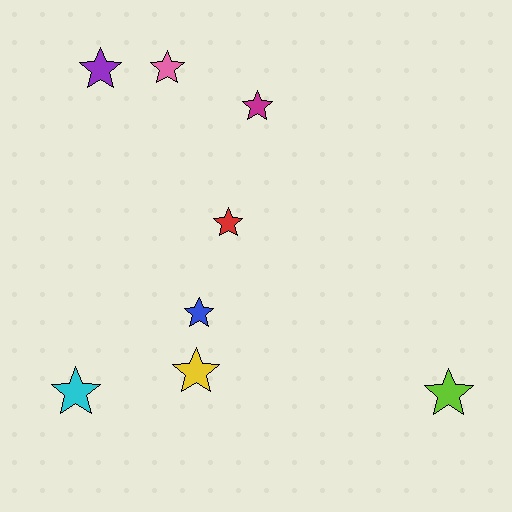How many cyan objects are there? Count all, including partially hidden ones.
There is 1 cyan object.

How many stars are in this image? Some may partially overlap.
There are 8 stars.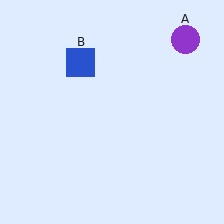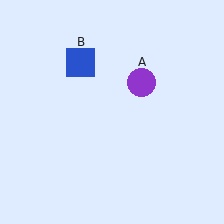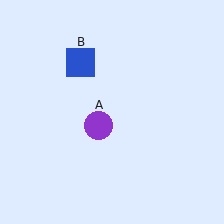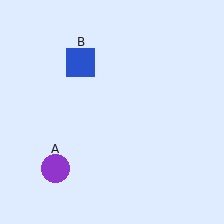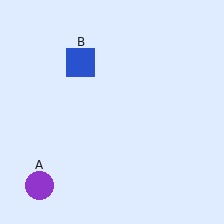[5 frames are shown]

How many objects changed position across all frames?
1 object changed position: purple circle (object A).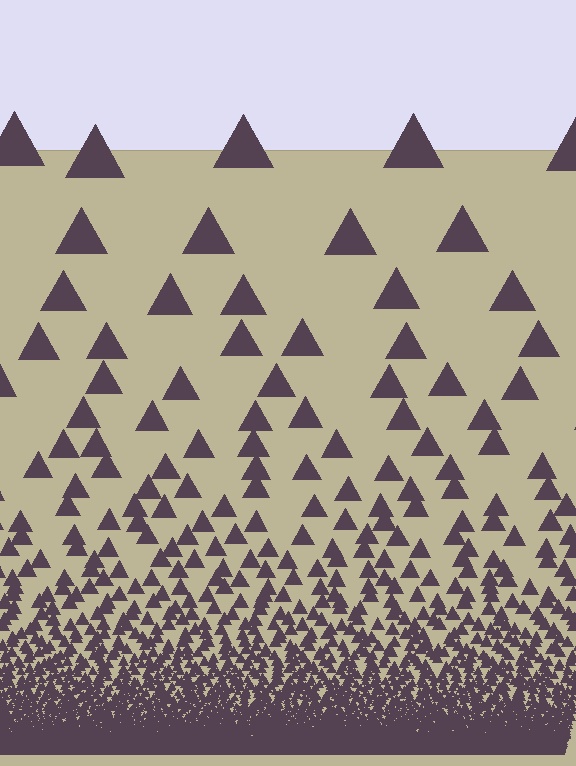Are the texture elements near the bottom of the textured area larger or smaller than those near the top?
Smaller. The gradient is inverted — elements near the bottom are smaller and denser.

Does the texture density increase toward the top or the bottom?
Density increases toward the bottom.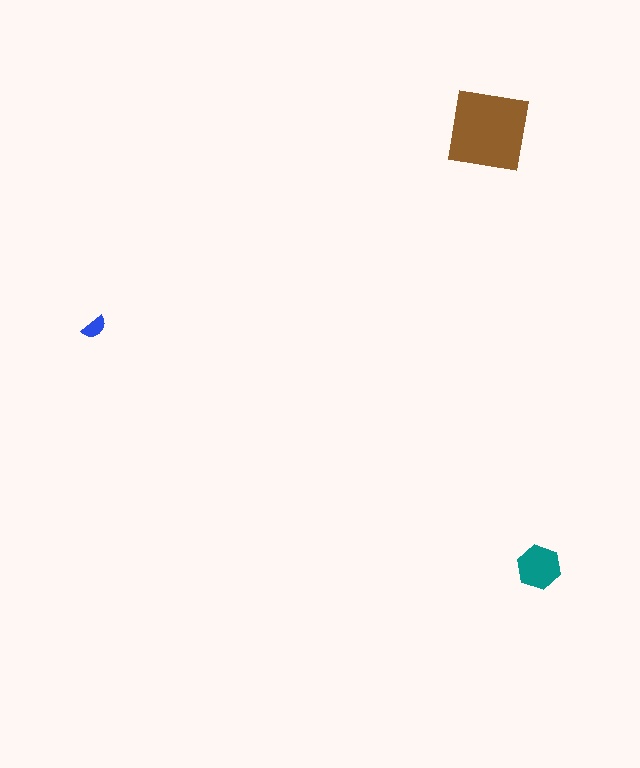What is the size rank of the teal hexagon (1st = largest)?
2nd.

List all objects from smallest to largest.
The blue semicircle, the teal hexagon, the brown square.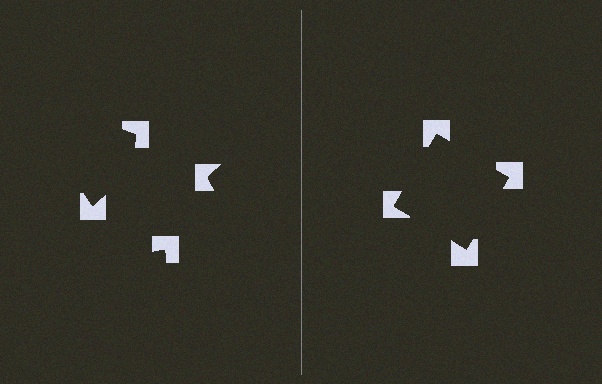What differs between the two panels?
The notched squares are positioned identically on both sides; only the wedge orientations differ. On the right they align to a square; on the left they are misaligned.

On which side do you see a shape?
An illusory square appears on the right side. On the left side the wedge cuts are rotated, so no coherent shape forms.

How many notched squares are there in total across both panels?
8 — 4 on each side.